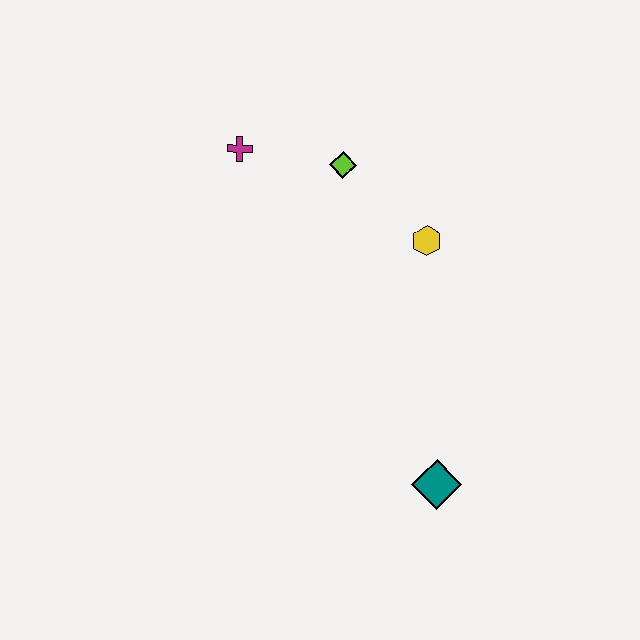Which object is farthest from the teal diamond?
The magenta cross is farthest from the teal diamond.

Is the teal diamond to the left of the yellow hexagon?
No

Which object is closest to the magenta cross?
The lime diamond is closest to the magenta cross.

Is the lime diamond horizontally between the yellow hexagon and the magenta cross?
Yes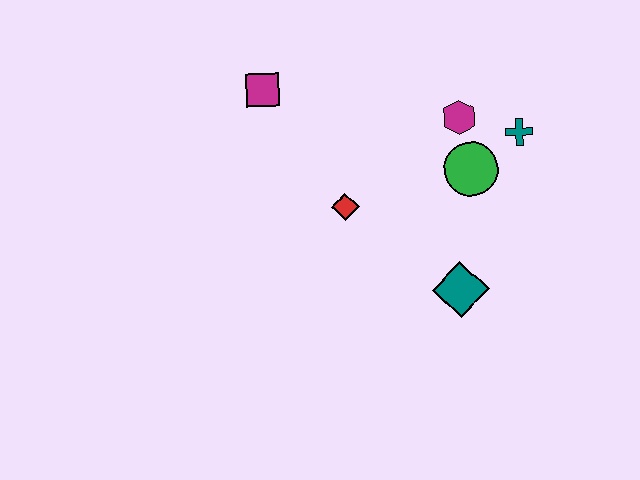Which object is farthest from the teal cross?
The magenta square is farthest from the teal cross.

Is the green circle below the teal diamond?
No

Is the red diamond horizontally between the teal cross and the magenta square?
Yes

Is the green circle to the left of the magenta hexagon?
No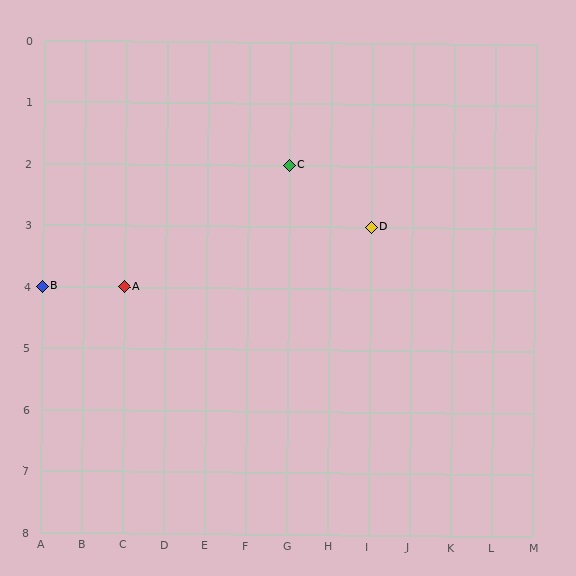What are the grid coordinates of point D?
Point D is at grid coordinates (I, 3).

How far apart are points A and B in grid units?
Points A and B are 2 columns apart.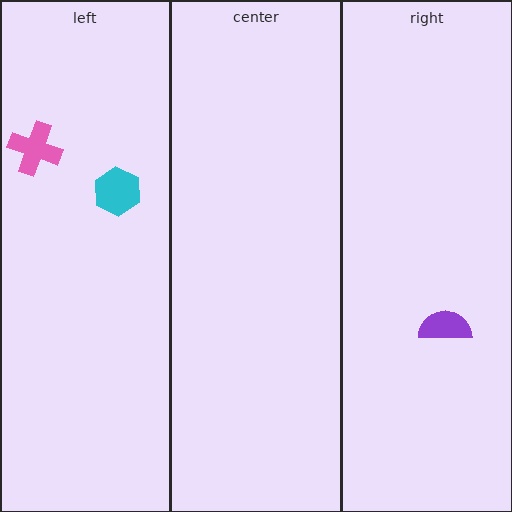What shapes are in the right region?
The purple semicircle.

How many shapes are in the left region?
2.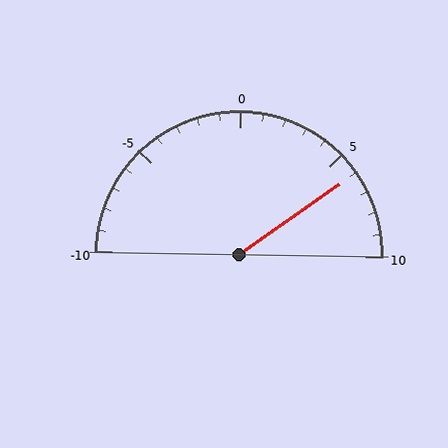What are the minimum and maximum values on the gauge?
The gauge ranges from -10 to 10.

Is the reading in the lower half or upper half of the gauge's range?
The reading is in the upper half of the range (-10 to 10).